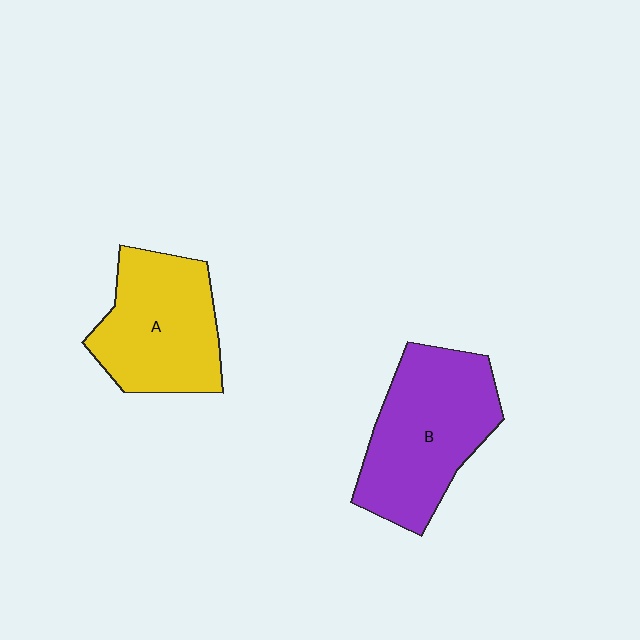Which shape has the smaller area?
Shape A (yellow).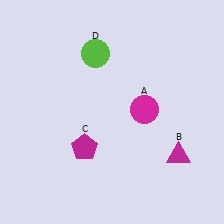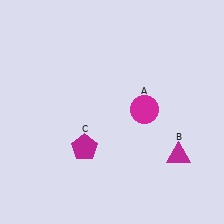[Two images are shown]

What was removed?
The lime circle (D) was removed in Image 2.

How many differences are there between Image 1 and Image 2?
There is 1 difference between the two images.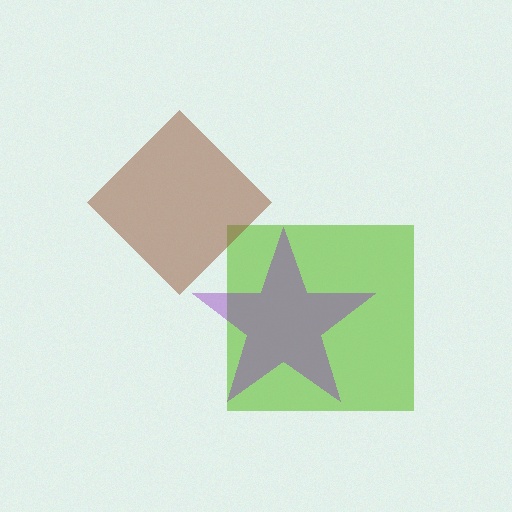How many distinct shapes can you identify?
There are 3 distinct shapes: a lime square, a purple star, a brown diamond.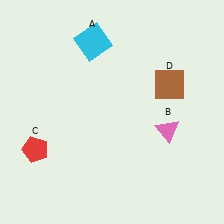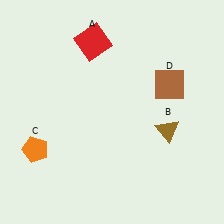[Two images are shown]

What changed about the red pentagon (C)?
In Image 1, C is red. In Image 2, it changed to orange.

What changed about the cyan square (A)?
In Image 1, A is cyan. In Image 2, it changed to red.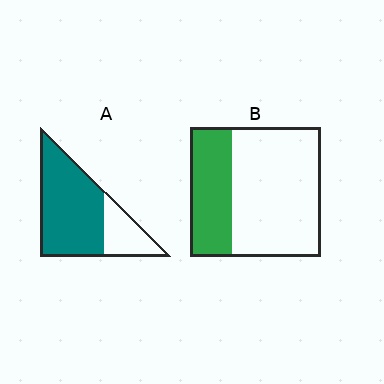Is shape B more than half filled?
No.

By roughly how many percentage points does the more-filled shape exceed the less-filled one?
By roughly 40 percentage points (A over B).